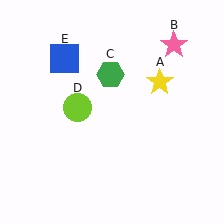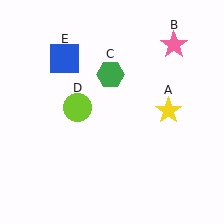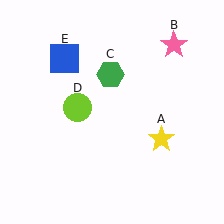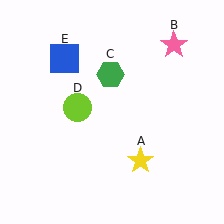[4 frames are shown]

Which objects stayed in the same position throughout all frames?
Pink star (object B) and green hexagon (object C) and lime circle (object D) and blue square (object E) remained stationary.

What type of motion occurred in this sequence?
The yellow star (object A) rotated clockwise around the center of the scene.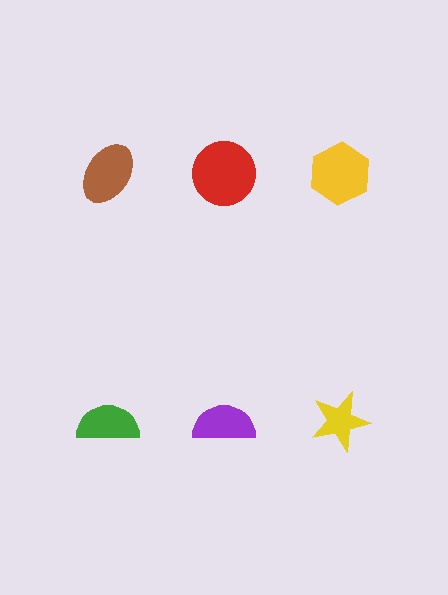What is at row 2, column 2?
A purple semicircle.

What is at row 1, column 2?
A red circle.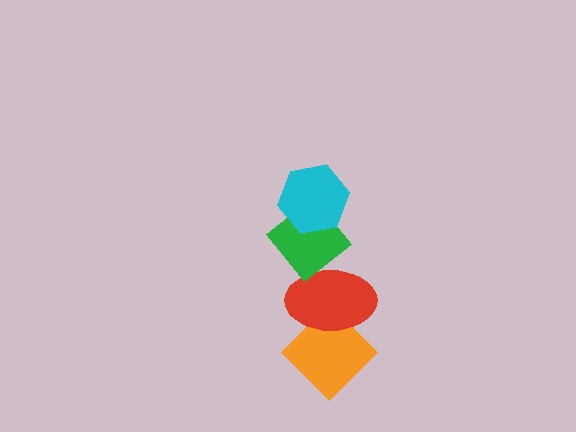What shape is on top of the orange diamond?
The red ellipse is on top of the orange diamond.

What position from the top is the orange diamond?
The orange diamond is 4th from the top.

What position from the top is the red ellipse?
The red ellipse is 3rd from the top.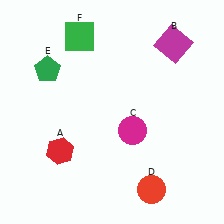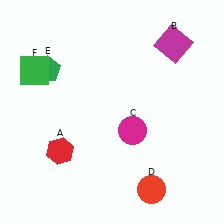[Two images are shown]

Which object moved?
The green square (F) moved left.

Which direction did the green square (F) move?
The green square (F) moved left.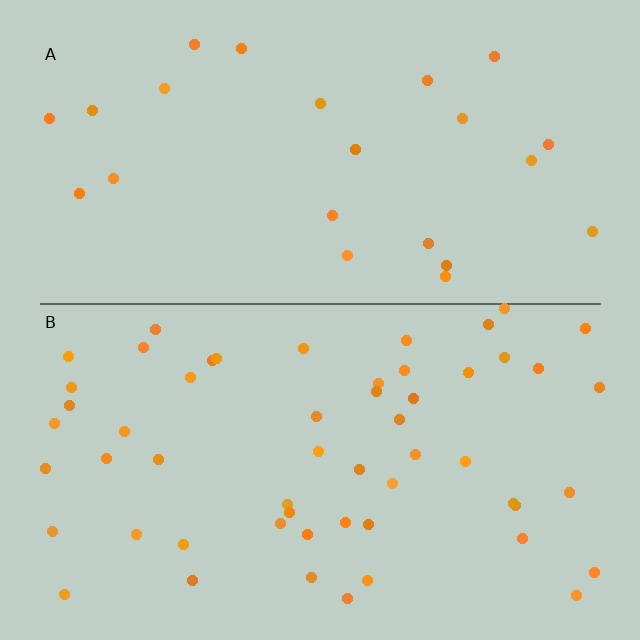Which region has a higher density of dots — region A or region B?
B (the bottom).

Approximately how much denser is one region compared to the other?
Approximately 2.3× — region B over region A.